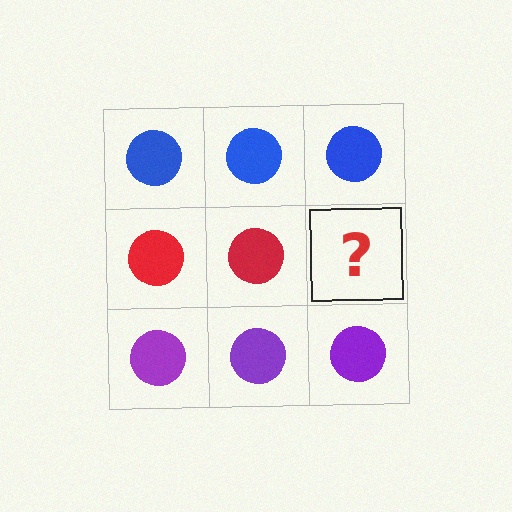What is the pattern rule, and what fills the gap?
The rule is that each row has a consistent color. The gap should be filled with a red circle.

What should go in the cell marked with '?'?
The missing cell should contain a red circle.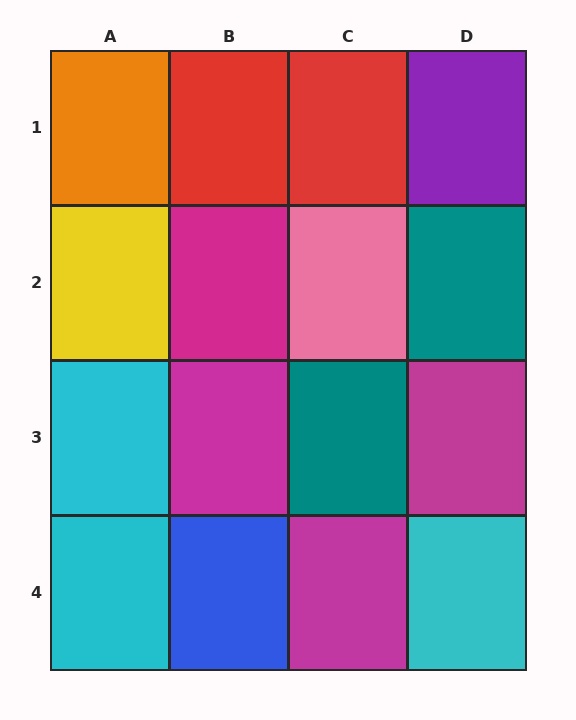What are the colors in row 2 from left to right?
Yellow, magenta, pink, teal.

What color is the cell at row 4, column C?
Magenta.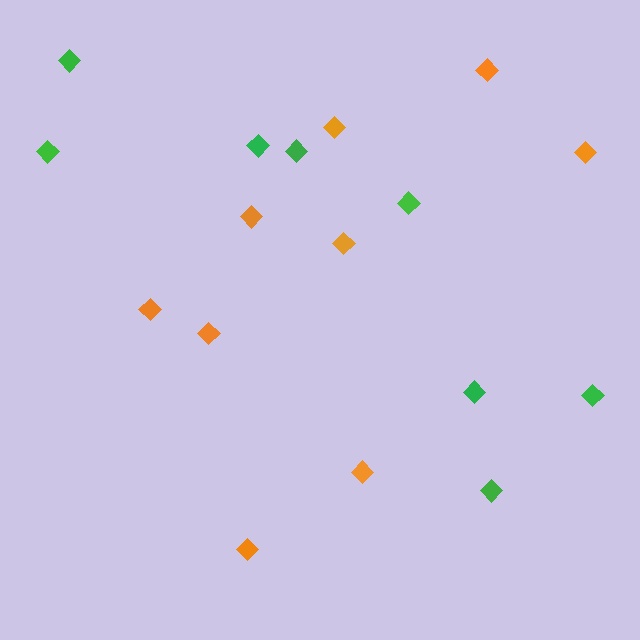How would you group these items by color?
There are 2 groups: one group of orange diamonds (9) and one group of green diamonds (8).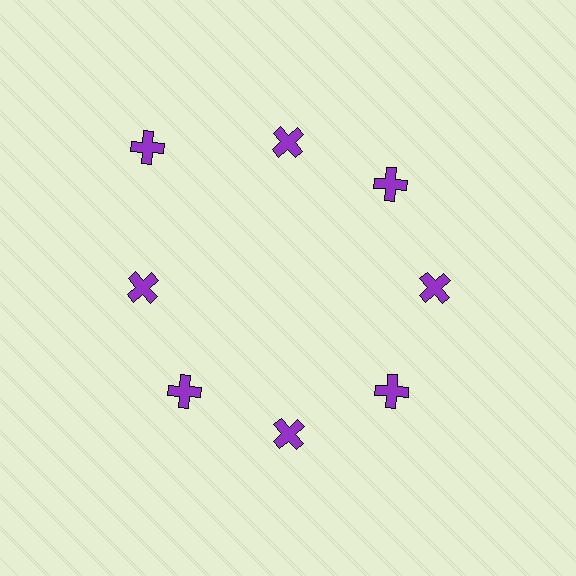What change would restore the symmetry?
The symmetry would be restored by moving it inward, back onto the ring so that all 8 crosses sit at equal angles and equal distance from the center.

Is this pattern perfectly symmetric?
No. The 8 purple crosses are arranged in a ring, but one element near the 10 o'clock position is pushed outward from the center, breaking the 8-fold rotational symmetry.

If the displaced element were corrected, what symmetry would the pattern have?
It would have 8-fold rotational symmetry — the pattern would map onto itself every 45 degrees.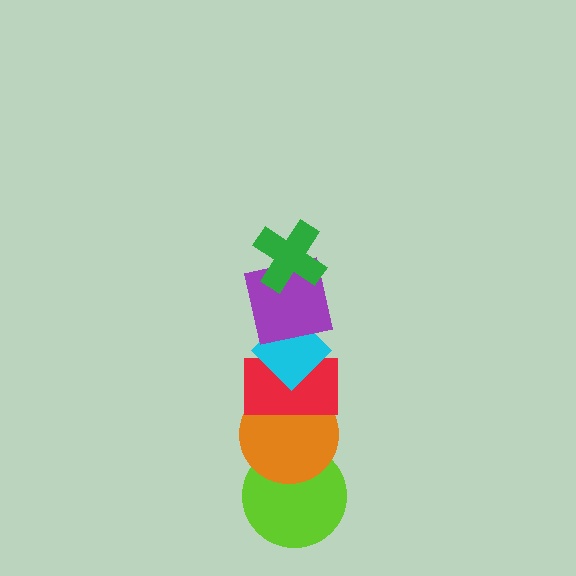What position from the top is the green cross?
The green cross is 1st from the top.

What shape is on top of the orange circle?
The red rectangle is on top of the orange circle.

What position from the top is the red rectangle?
The red rectangle is 4th from the top.